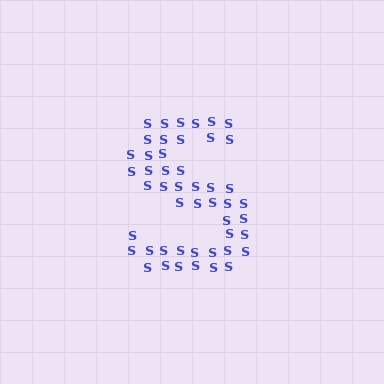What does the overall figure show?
The overall figure shows the letter S.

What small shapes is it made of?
It is made of small letter S's.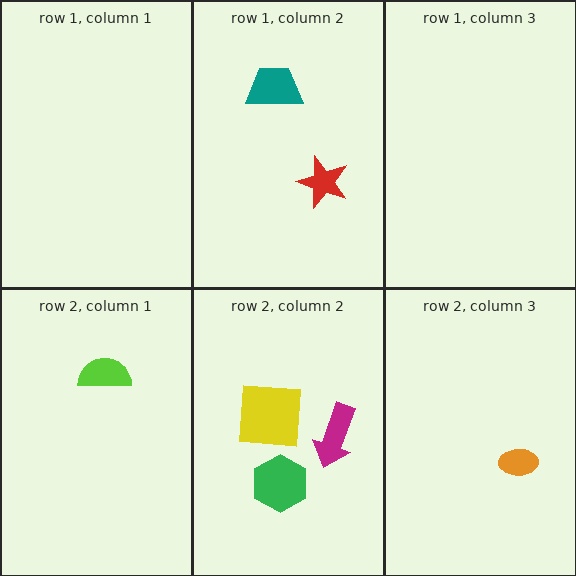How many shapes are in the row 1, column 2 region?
2.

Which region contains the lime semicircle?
The row 2, column 1 region.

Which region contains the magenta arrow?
The row 2, column 2 region.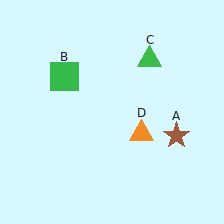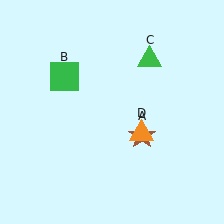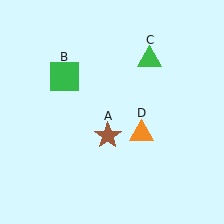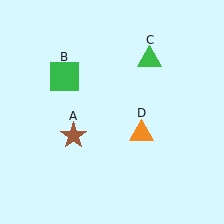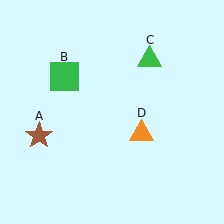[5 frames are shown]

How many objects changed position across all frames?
1 object changed position: brown star (object A).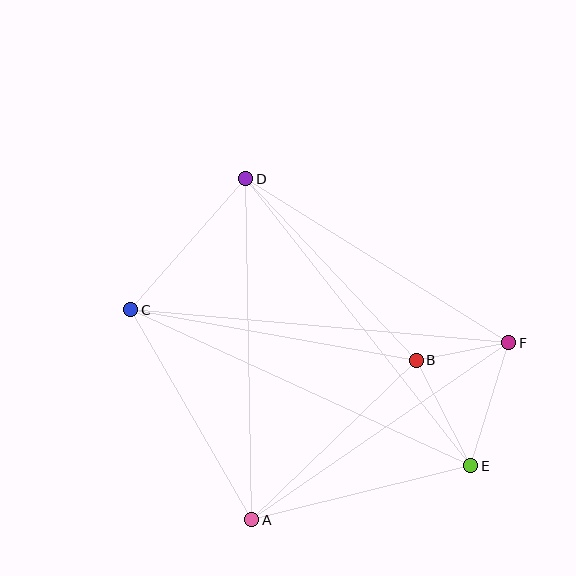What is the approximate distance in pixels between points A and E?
The distance between A and E is approximately 226 pixels.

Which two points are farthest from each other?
Points C and F are farthest from each other.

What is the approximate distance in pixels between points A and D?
The distance between A and D is approximately 341 pixels.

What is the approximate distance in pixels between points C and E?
The distance between C and E is approximately 374 pixels.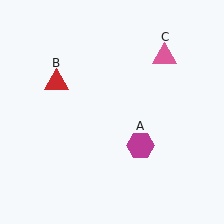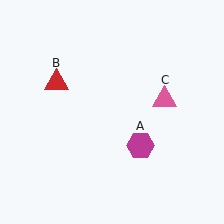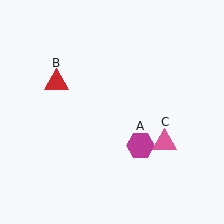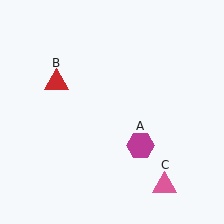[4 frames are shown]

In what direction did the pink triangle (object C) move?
The pink triangle (object C) moved down.